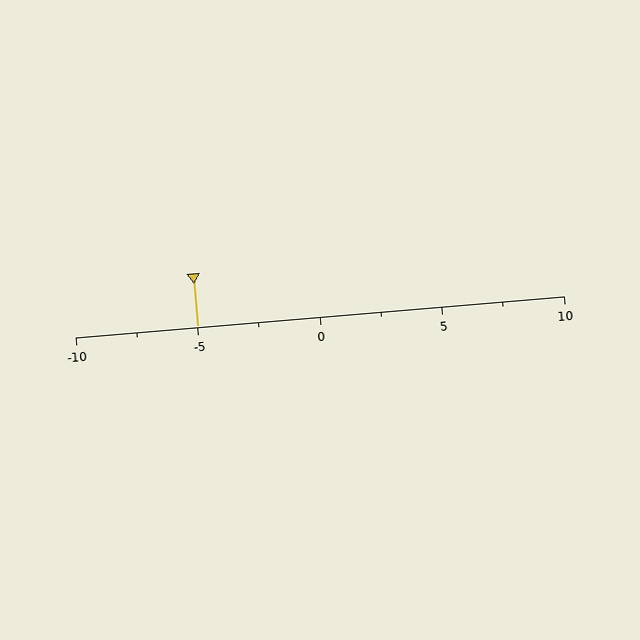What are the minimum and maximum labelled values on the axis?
The axis runs from -10 to 10.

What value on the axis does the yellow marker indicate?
The marker indicates approximately -5.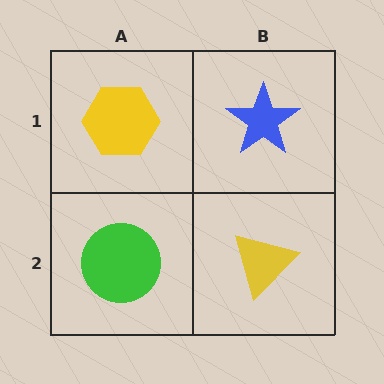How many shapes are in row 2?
2 shapes.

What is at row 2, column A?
A green circle.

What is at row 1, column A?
A yellow hexagon.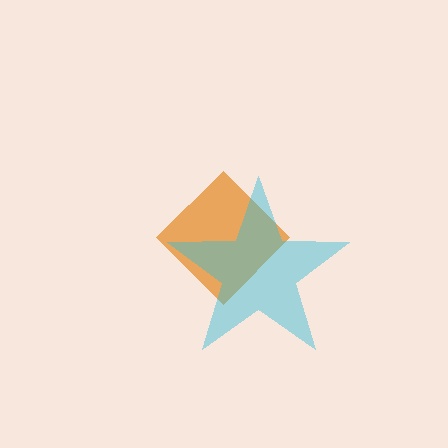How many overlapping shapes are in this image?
There are 2 overlapping shapes in the image.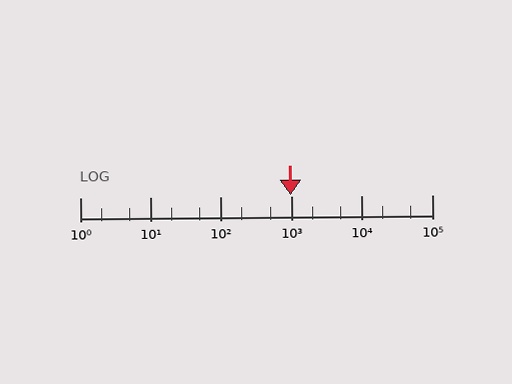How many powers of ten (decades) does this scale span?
The scale spans 5 decades, from 1 to 100000.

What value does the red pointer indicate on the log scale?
The pointer indicates approximately 990.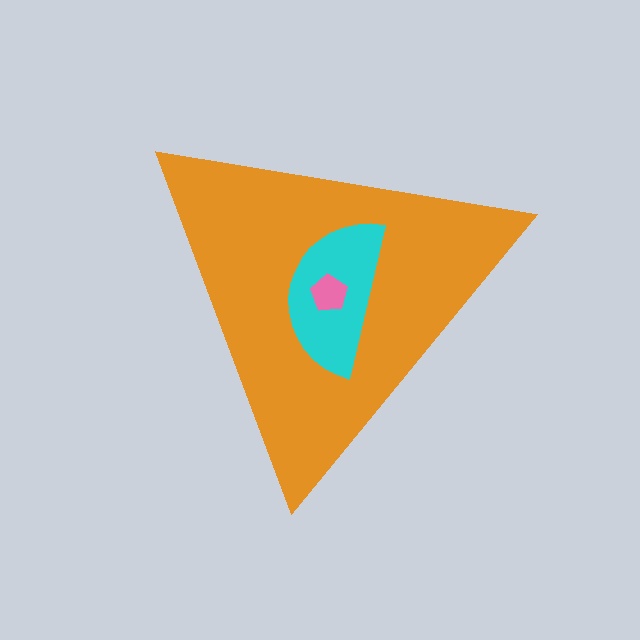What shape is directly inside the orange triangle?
The cyan semicircle.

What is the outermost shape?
The orange triangle.